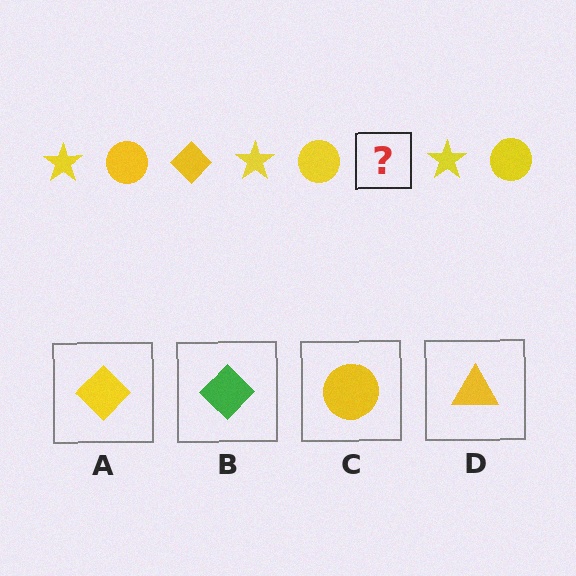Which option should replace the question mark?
Option A.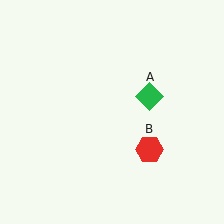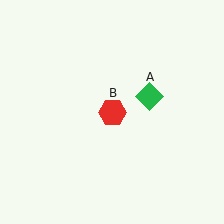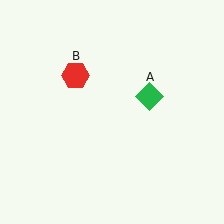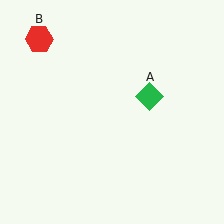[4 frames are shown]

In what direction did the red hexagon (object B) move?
The red hexagon (object B) moved up and to the left.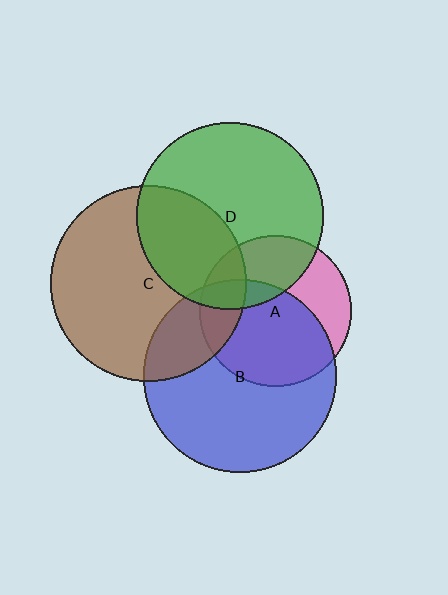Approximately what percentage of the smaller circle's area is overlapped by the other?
Approximately 20%.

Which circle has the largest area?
Circle C (brown).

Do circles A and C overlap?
Yes.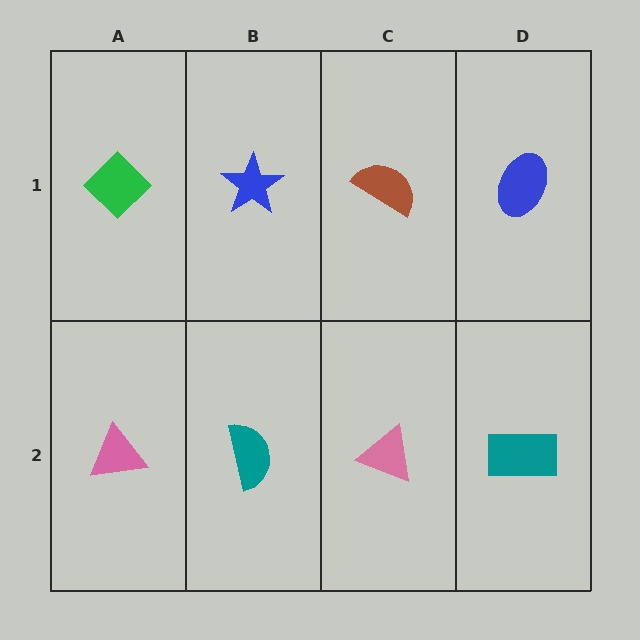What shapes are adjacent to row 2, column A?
A green diamond (row 1, column A), a teal semicircle (row 2, column B).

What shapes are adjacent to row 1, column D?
A teal rectangle (row 2, column D), a brown semicircle (row 1, column C).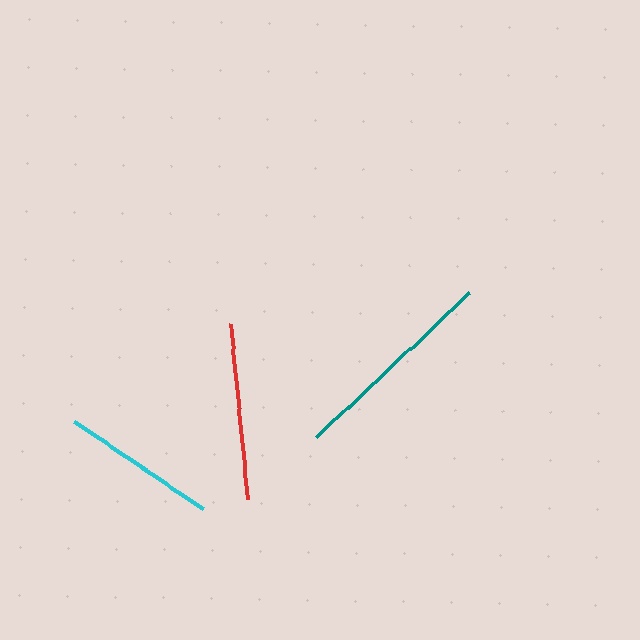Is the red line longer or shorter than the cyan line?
The red line is longer than the cyan line.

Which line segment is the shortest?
The cyan line is the shortest at approximately 156 pixels.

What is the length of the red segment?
The red segment is approximately 176 pixels long.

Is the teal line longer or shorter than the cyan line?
The teal line is longer than the cyan line.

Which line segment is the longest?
The teal line is the longest at approximately 211 pixels.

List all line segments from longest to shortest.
From longest to shortest: teal, red, cyan.